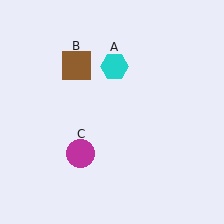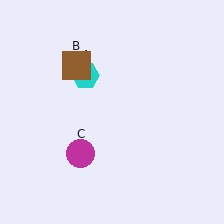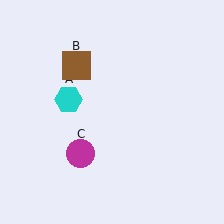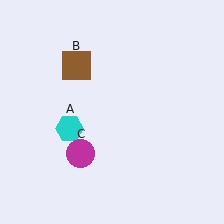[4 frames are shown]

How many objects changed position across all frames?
1 object changed position: cyan hexagon (object A).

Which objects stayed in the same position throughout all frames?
Brown square (object B) and magenta circle (object C) remained stationary.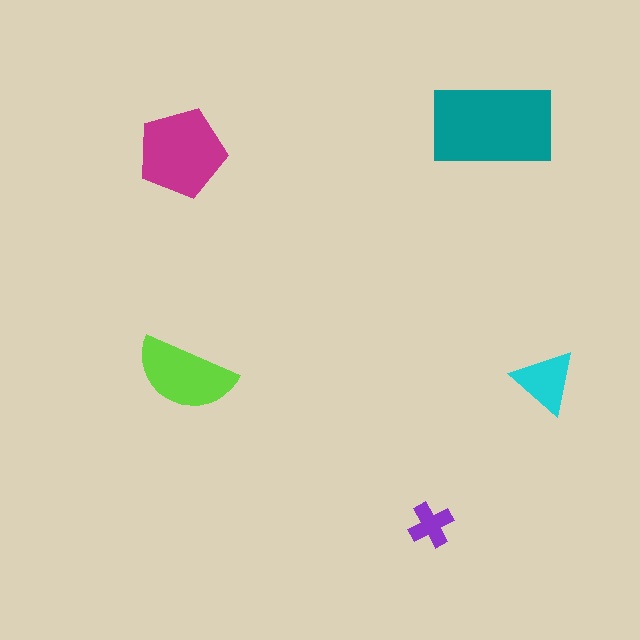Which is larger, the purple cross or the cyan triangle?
The cyan triangle.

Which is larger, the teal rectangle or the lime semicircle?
The teal rectangle.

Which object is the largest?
The teal rectangle.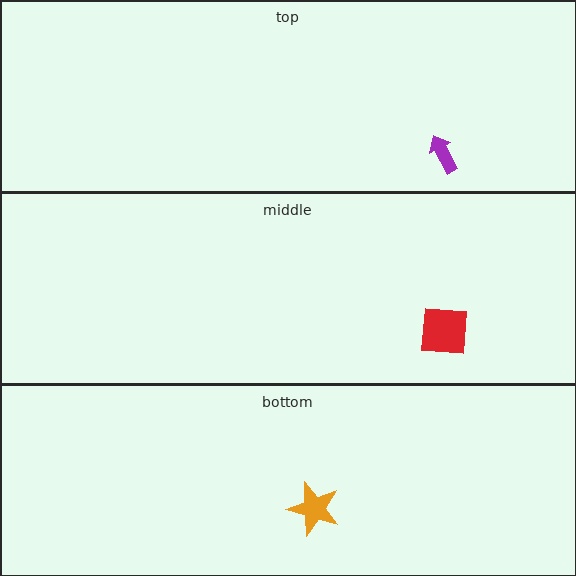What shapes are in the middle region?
The red square.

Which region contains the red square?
The middle region.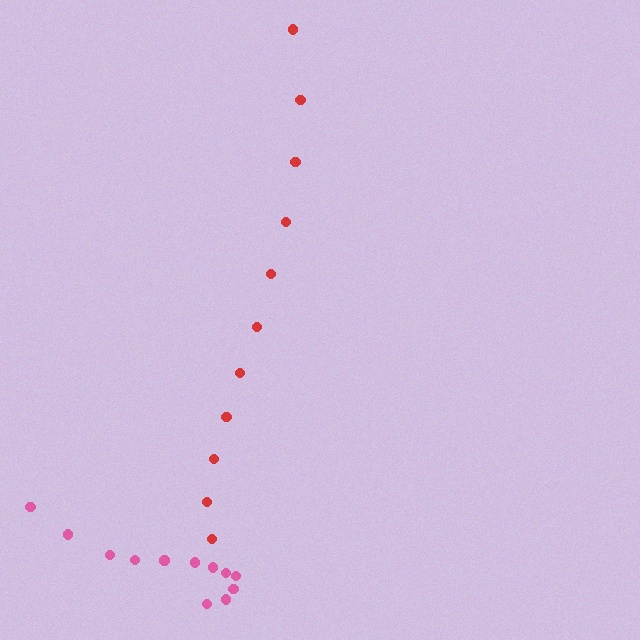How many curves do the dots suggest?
There are 2 distinct paths.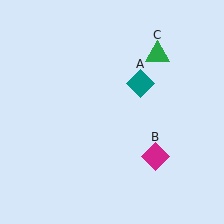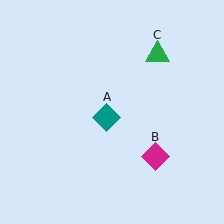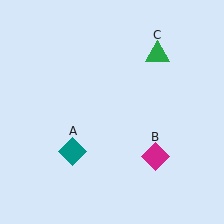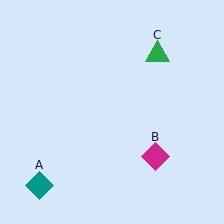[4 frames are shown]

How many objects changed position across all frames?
1 object changed position: teal diamond (object A).